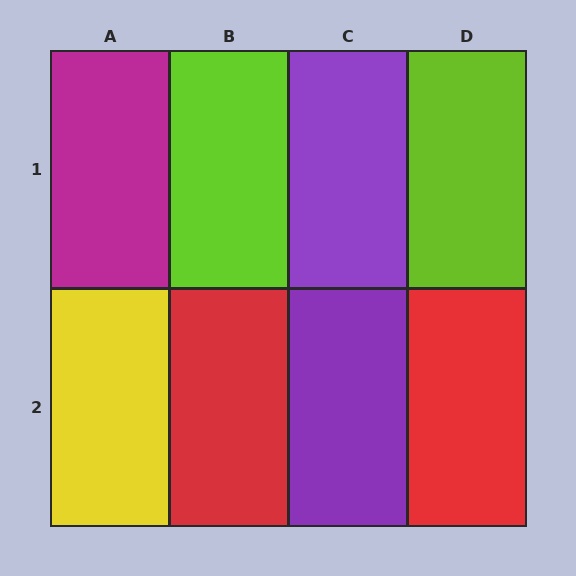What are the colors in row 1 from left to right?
Magenta, lime, purple, lime.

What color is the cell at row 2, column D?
Red.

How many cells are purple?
2 cells are purple.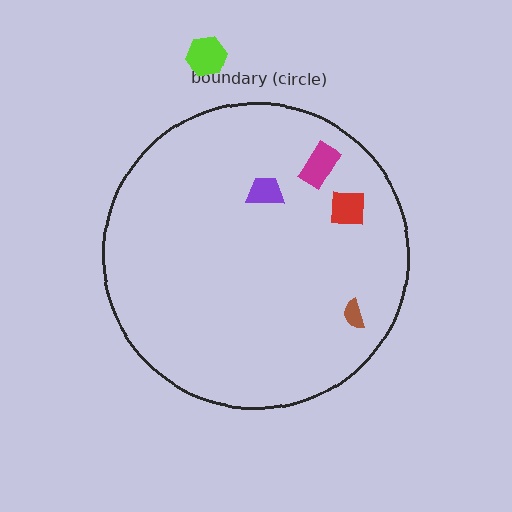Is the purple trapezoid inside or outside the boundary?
Inside.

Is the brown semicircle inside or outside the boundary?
Inside.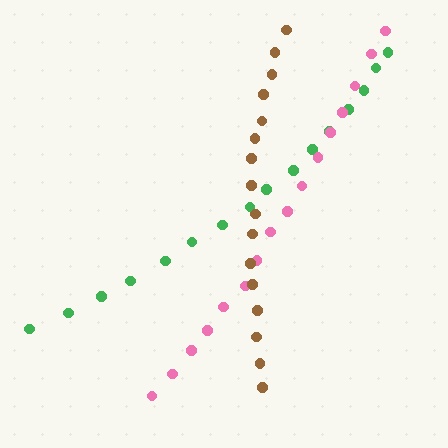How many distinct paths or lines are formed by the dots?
There are 3 distinct paths.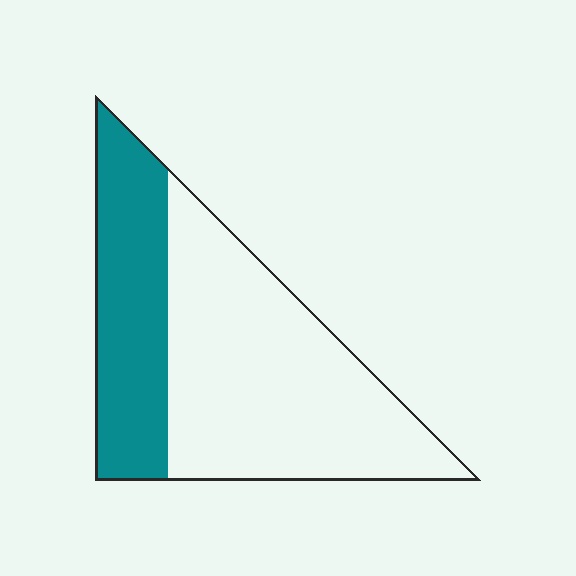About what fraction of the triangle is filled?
About one third (1/3).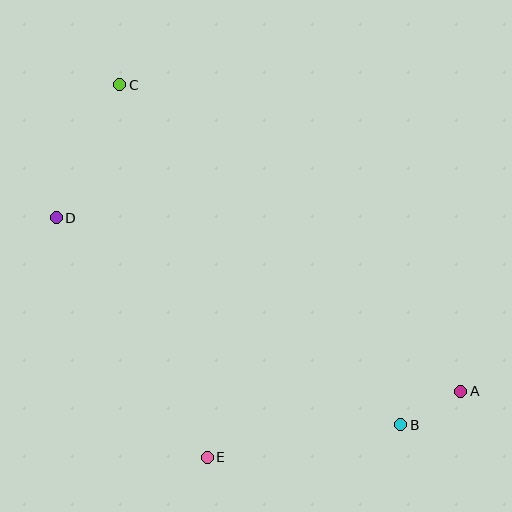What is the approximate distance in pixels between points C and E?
The distance between C and E is approximately 383 pixels.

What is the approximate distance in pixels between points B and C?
The distance between B and C is approximately 441 pixels.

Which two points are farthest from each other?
Points A and C are farthest from each other.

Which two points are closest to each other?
Points A and B are closest to each other.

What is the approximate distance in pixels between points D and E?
The distance between D and E is approximately 283 pixels.